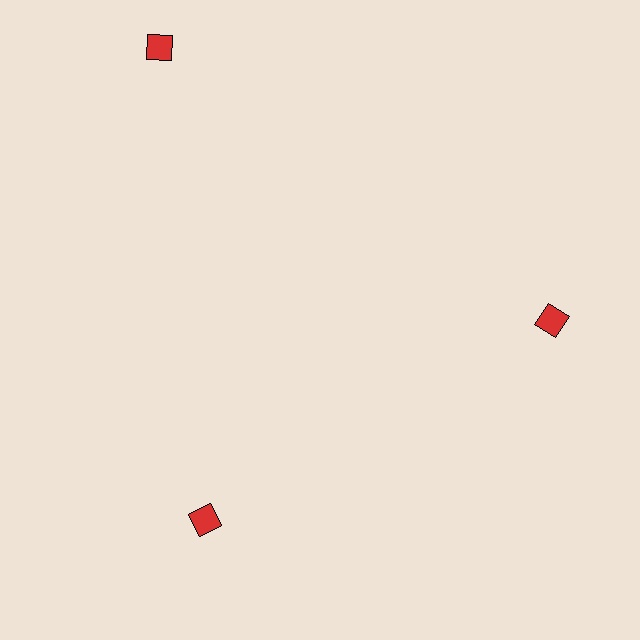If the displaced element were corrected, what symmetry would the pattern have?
It would have 3-fold rotational symmetry — the pattern would map onto itself every 120 degrees.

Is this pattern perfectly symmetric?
No. The 3 red diamonds are arranged in a ring, but one element near the 11 o'clock position is pushed outward from the center, breaking the 3-fold rotational symmetry.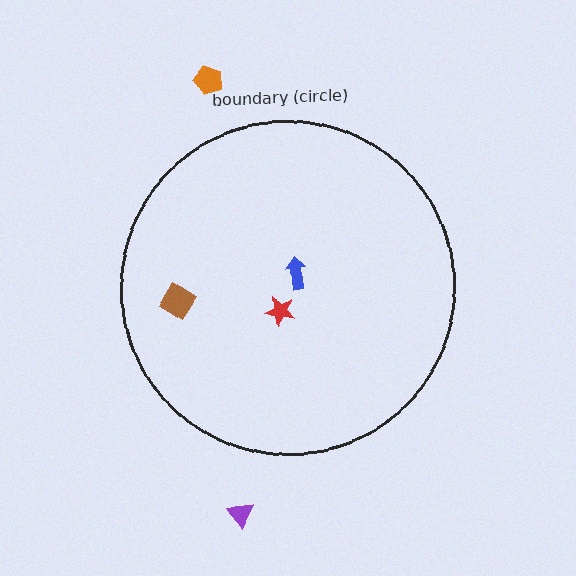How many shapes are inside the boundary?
3 inside, 2 outside.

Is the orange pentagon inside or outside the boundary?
Outside.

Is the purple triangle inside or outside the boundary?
Outside.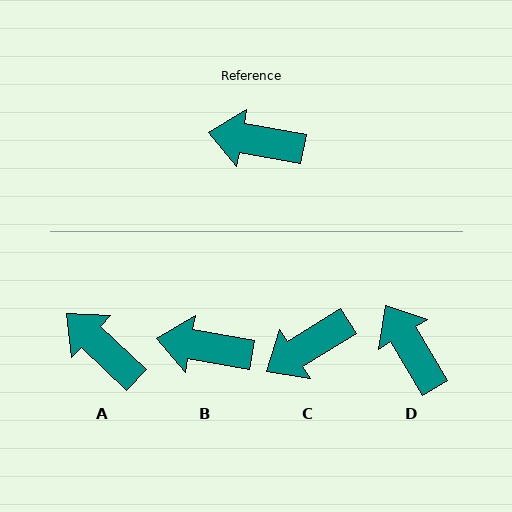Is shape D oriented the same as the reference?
No, it is off by about 49 degrees.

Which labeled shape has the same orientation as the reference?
B.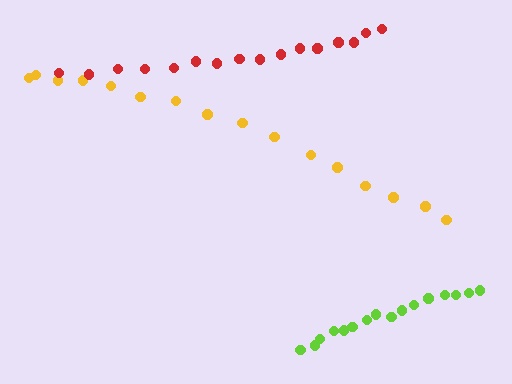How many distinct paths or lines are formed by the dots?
There are 3 distinct paths.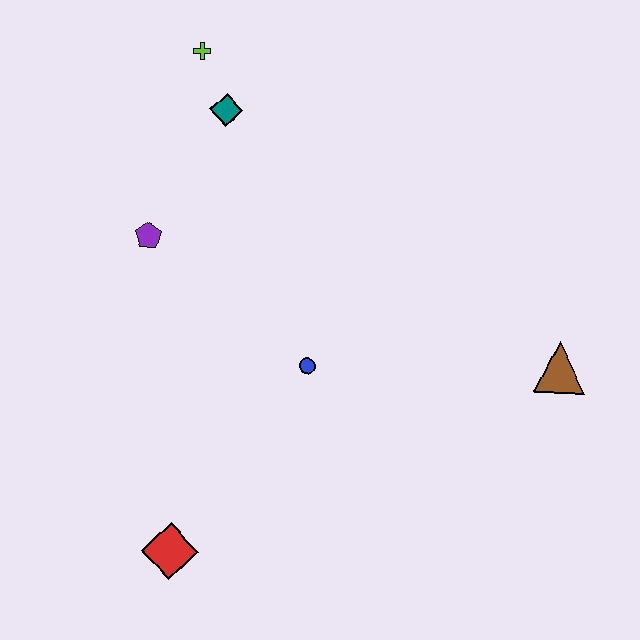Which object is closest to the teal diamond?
The lime cross is closest to the teal diamond.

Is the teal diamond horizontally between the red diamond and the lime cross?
No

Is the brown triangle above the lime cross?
No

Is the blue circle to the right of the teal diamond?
Yes